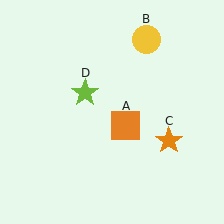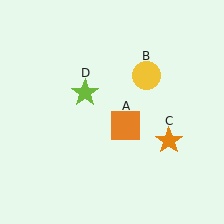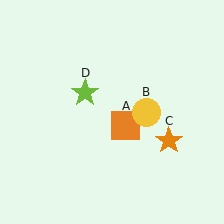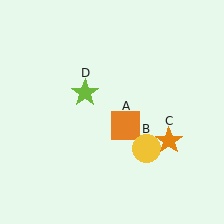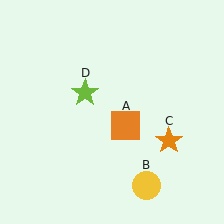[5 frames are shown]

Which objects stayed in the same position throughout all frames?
Orange square (object A) and orange star (object C) and lime star (object D) remained stationary.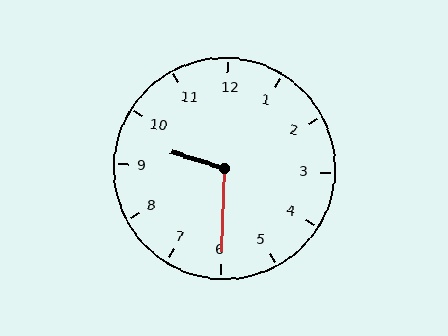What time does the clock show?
9:30.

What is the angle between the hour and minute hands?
Approximately 105 degrees.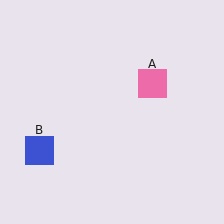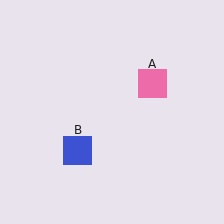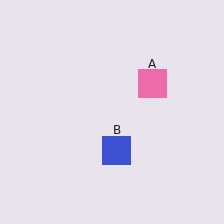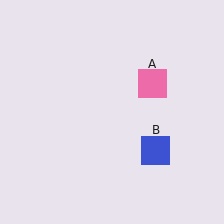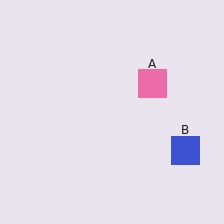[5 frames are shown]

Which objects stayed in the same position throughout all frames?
Pink square (object A) remained stationary.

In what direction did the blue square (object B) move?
The blue square (object B) moved right.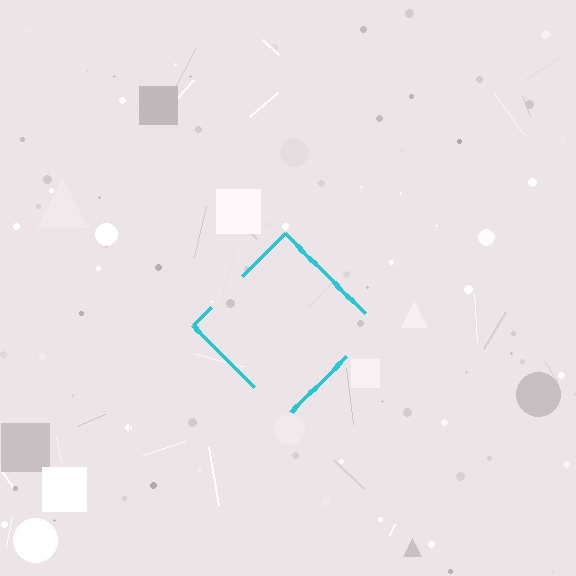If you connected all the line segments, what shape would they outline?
They would outline a diamond.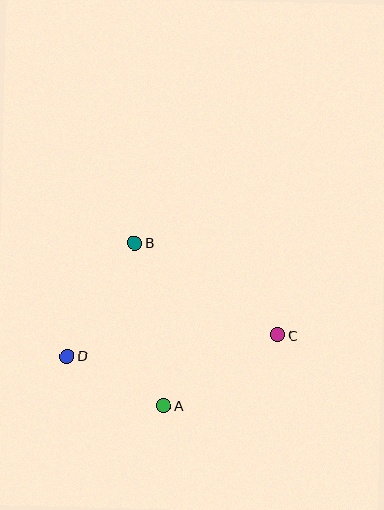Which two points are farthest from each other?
Points C and D are farthest from each other.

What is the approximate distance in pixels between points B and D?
The distance between B and D is approximately 132 pixels.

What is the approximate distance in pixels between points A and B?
The distance between A and B is approximately 165 pixels.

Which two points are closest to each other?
Points A and D are closest to each other.